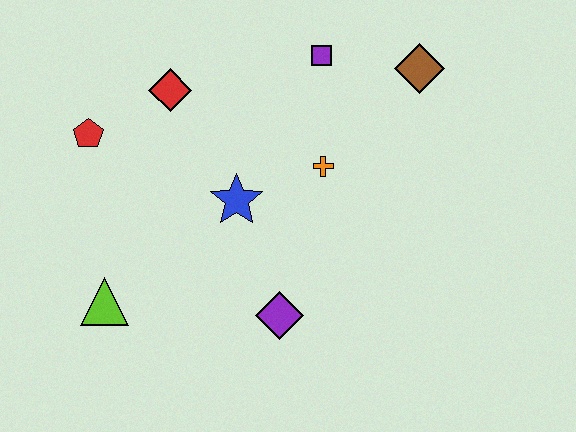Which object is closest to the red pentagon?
The red diamond is closest to the red pentagon.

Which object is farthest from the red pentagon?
The brown diamond is farthest from the red pentagon.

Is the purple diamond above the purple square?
No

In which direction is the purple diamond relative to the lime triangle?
The purple diamond is to the right of the lime triangle.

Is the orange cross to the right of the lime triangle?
Yes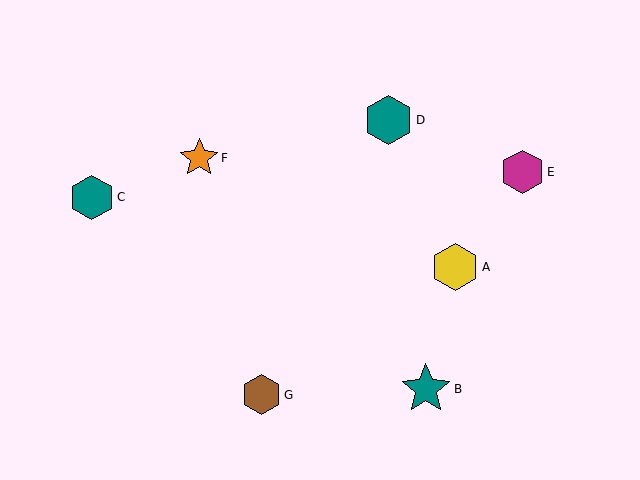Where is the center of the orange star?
The center of the orange star is at (199, 158).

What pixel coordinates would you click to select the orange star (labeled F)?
Click at (199, 158) to select the orange star F.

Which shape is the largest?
The teal star (labeled B) is the largest.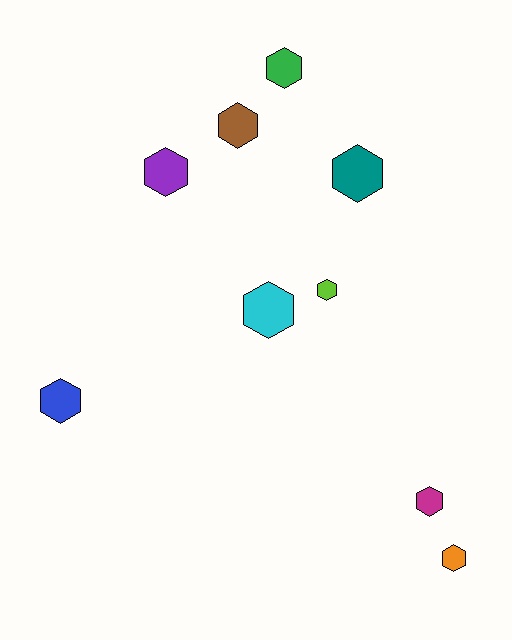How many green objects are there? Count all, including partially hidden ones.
There is 1 green object.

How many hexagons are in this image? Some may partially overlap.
There are 9 hexagons.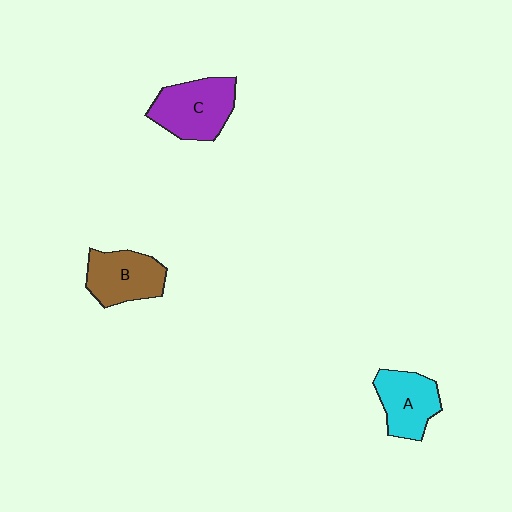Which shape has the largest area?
Shape C (purple).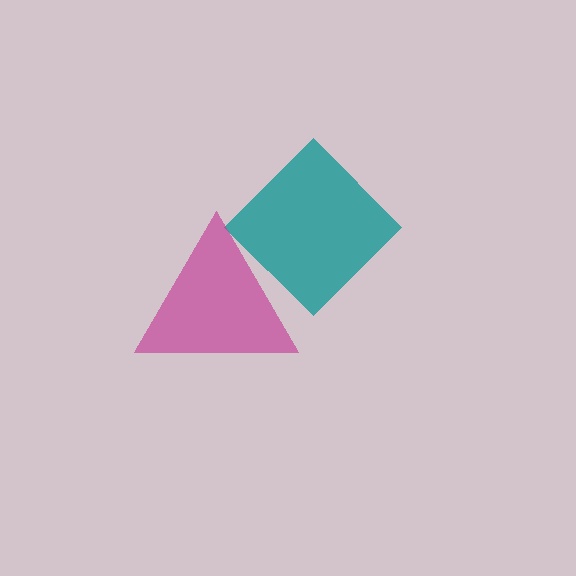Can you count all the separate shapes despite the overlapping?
Yes, there are 2 separate shapes.